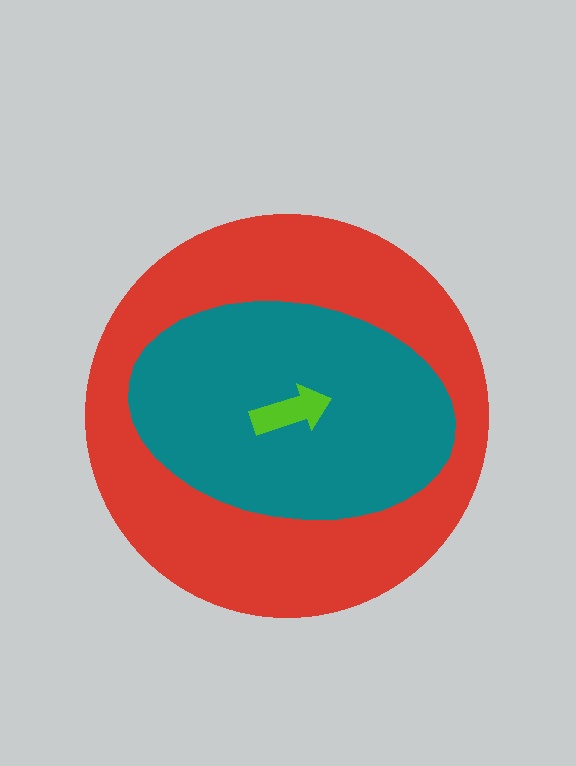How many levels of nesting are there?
3.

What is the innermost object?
The lime arrow.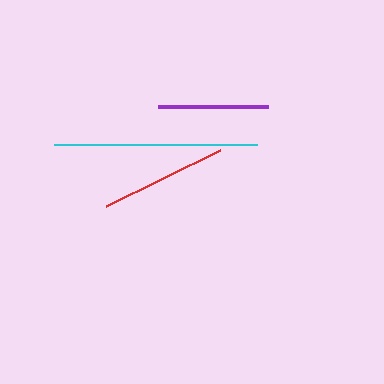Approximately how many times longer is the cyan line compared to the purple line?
The cyan line is approximately 1.8 times the length of the purple line.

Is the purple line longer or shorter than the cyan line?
The cyan line is longer than the purple line.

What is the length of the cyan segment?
The cyan segment is approximately 203 pixels long.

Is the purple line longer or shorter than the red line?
The red line is longer than the purple line.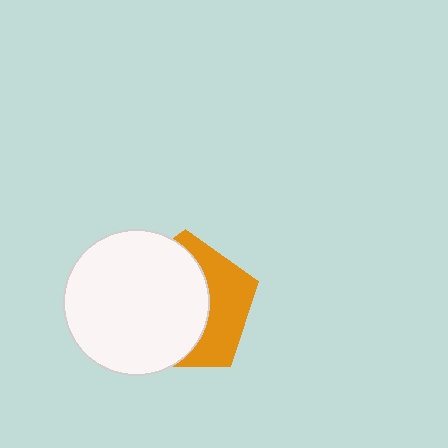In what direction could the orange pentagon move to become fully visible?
The orange pentagon could move right. That would shift it out from behind the white circle entirely.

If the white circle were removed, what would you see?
You would see the complete orange pentagon.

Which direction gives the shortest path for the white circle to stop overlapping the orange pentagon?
Moving left gives the shortest separation.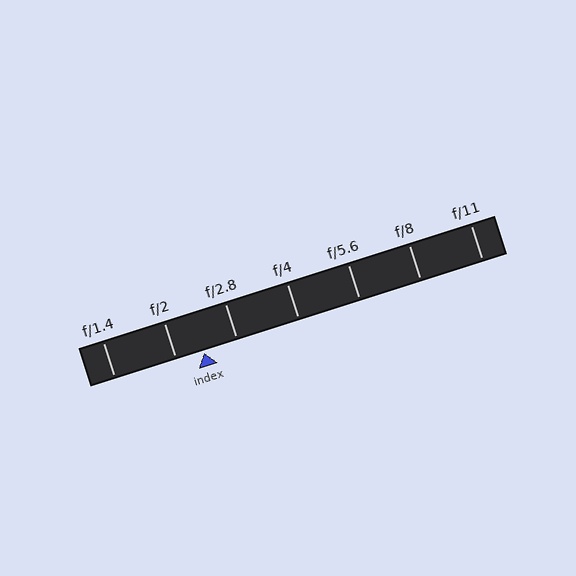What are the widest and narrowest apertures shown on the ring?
The widest aperture shown is f/1.4 and the narrowest is f/11.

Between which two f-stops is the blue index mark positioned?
The index mark is between f/2 and f/2.8.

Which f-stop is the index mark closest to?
The index mark is closest to f/2.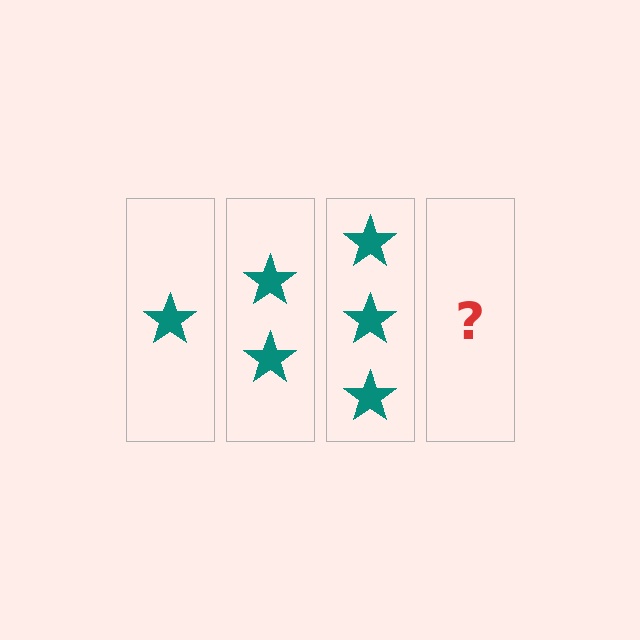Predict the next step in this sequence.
The next step is 4 stars.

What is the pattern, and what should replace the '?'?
The pattern is that each step adds one more star. The '?' should be 4 stars.